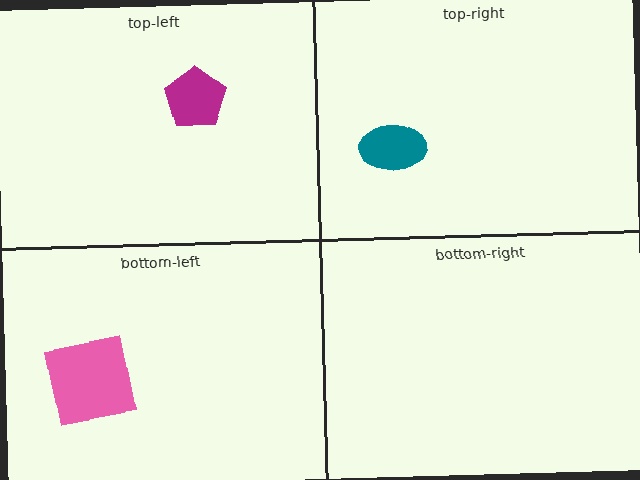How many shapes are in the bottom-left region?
1.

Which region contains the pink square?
The bottom-left region.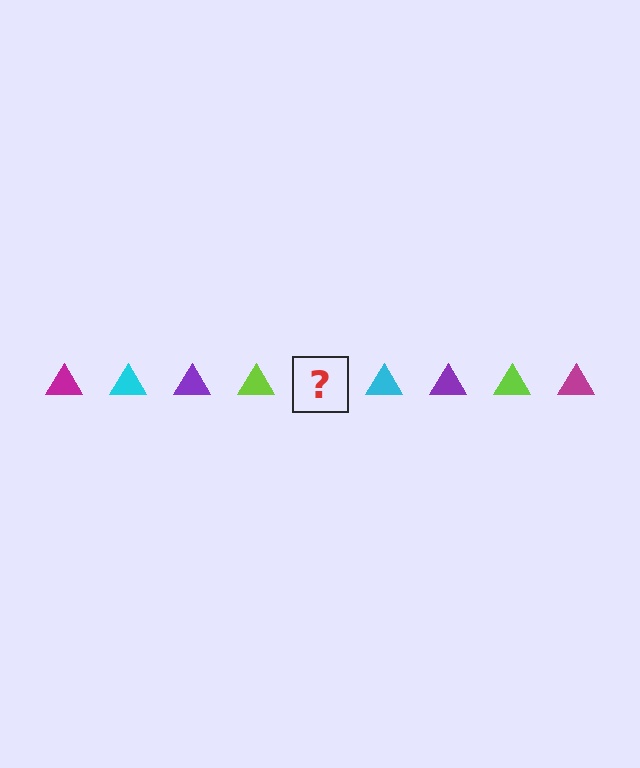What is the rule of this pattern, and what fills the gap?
The rule is that the pattern cycles through magenta, cyan, purple, lime triangles. The gap should be filled with a magenta triangle.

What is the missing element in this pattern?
The missing element is a magenta triangle.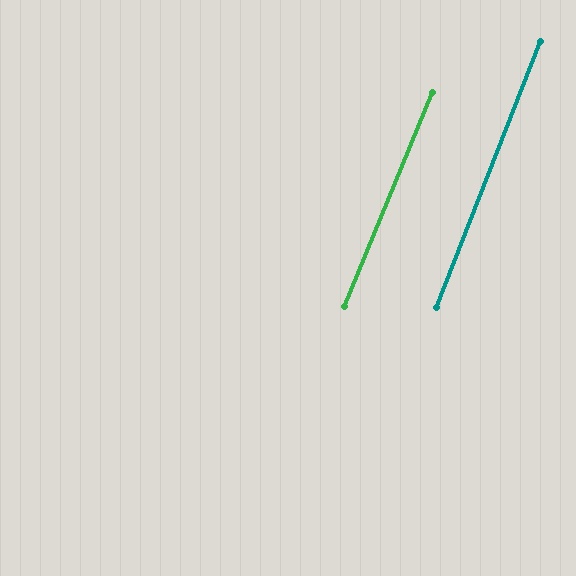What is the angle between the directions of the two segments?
Approximately 1 degree.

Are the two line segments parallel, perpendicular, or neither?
Parallel — their directions differ by only 1.1°.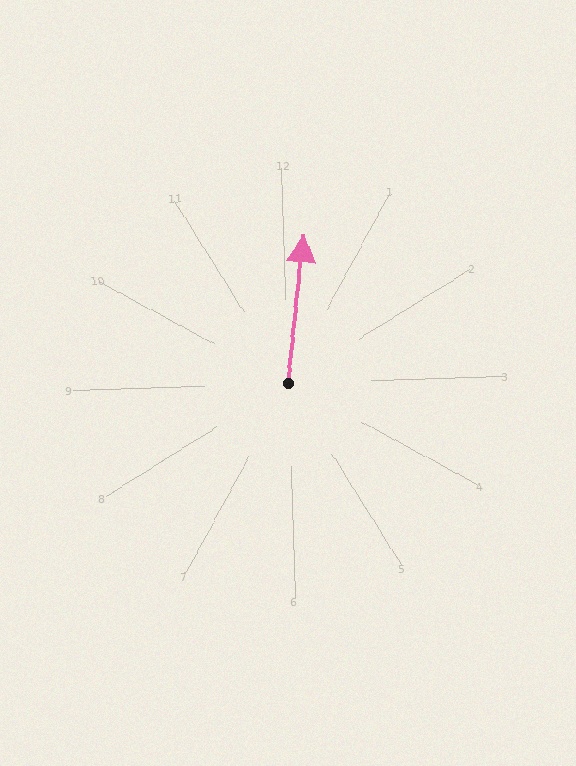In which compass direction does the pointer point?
North.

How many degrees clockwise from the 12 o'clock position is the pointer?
Approximately 8 degrees.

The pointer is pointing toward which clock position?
Roughly 12 o'clock.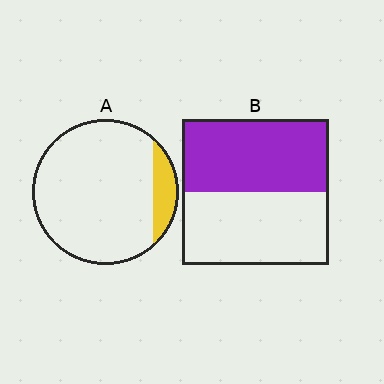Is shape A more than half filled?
No.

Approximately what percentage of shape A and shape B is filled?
A is approximately 10% and B is approximately 50%.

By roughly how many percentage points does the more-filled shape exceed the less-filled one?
By roughly 40 percentage points (B over A).